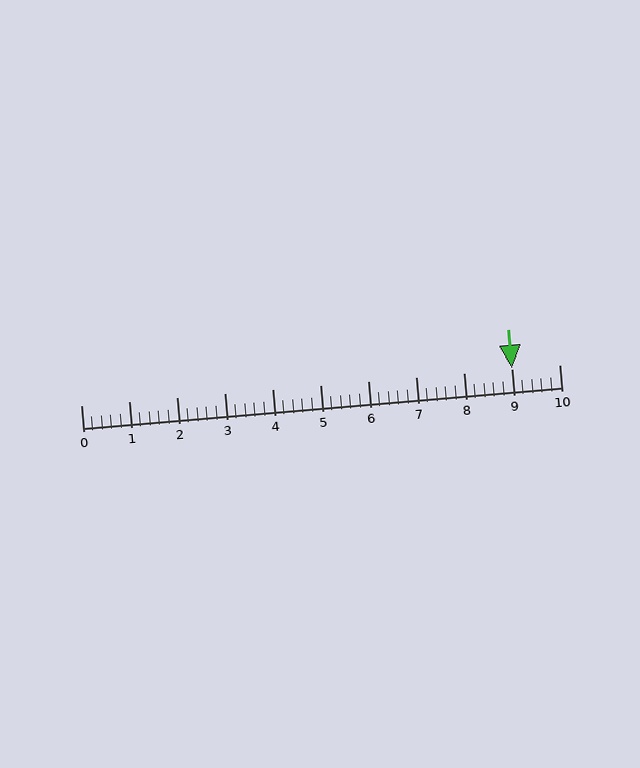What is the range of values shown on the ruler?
The ruler shows values from 0 to 10.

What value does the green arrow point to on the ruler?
The green arrow points to approximately 9.0.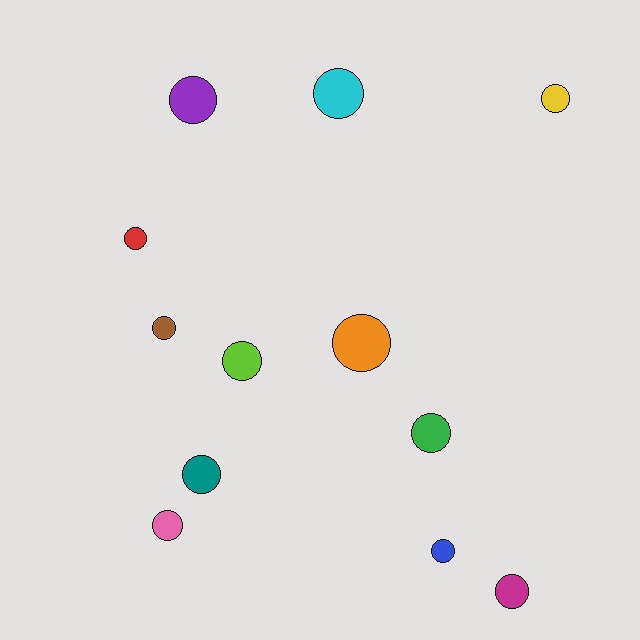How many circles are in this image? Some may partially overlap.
There are 12 circles.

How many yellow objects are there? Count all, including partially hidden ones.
There is 1 yellow object.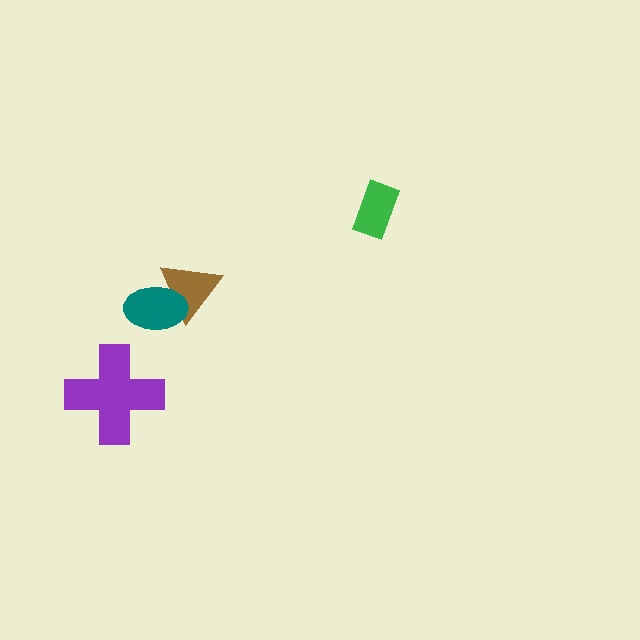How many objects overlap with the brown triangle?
1 object overlaps with the brown triangle.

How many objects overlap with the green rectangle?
0 objects overlap with the green rectangle.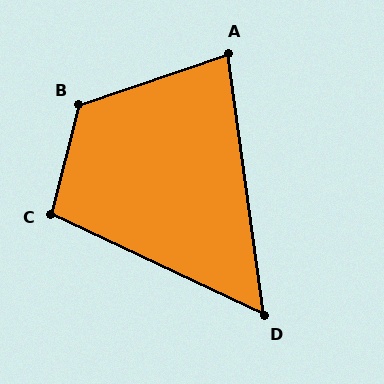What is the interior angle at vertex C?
Approximately 101 degrees (obtuse).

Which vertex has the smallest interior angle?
D, at approximately 57 degrees.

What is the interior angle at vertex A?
Approximately 79 degrees (acute).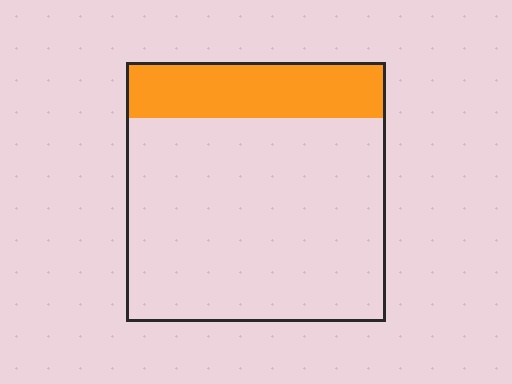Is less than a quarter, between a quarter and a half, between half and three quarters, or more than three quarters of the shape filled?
Less than a quarter.